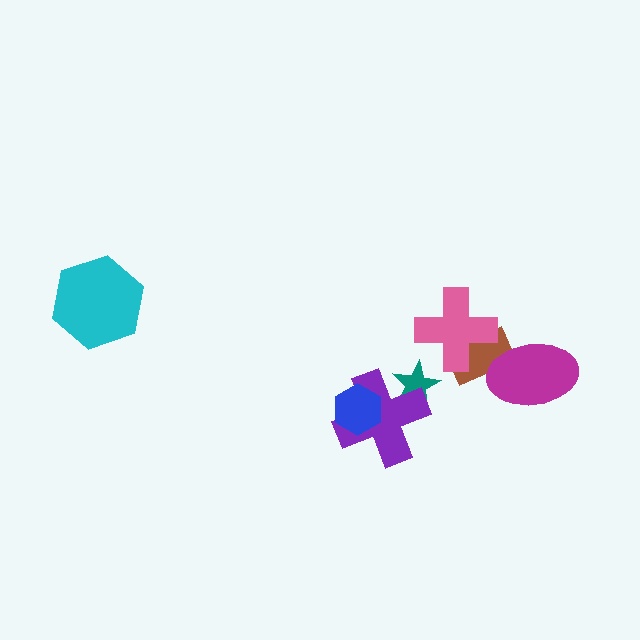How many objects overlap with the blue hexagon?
1 object overlaps with the blue hexagon.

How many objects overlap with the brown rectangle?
2 objects overlap with the brown rectangle.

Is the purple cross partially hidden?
Yes, it is partially covered by another shape.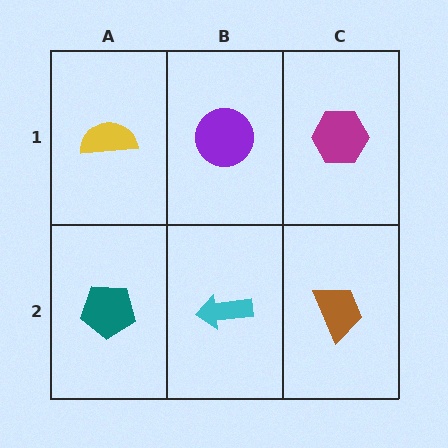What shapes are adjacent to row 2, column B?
A purple circle (row 1, column B), a teal pentagon (row 2, column A), a brown trapezoid (row 2, column C).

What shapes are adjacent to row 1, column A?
A teal pentagon (row 2, column A), a purple circle (row 1, column B).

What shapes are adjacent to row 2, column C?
A magenta hexagon (row 1, column C), a cyan arrow (row 2, column B).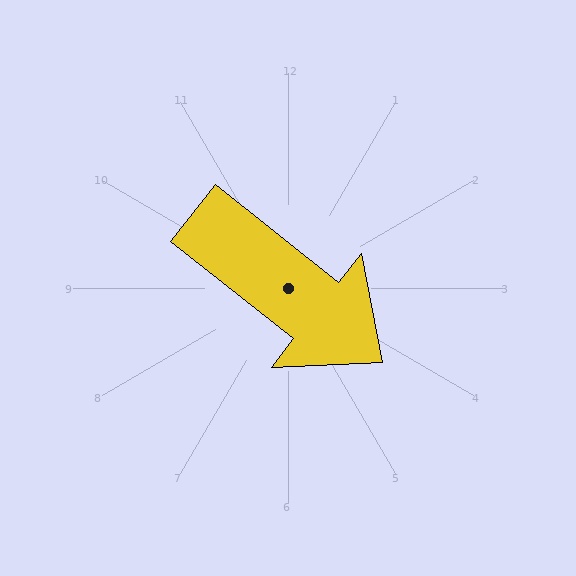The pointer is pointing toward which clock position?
Roughly 4 o'clock.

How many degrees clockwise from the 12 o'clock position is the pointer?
Approximately 128 degrees.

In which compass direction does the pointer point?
Southeast.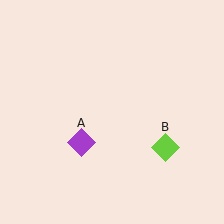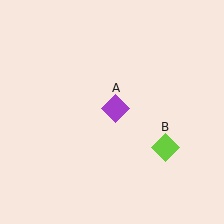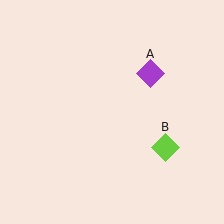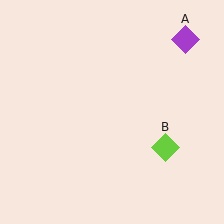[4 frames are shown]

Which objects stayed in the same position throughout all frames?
Lime diamond (object B) remained stationary.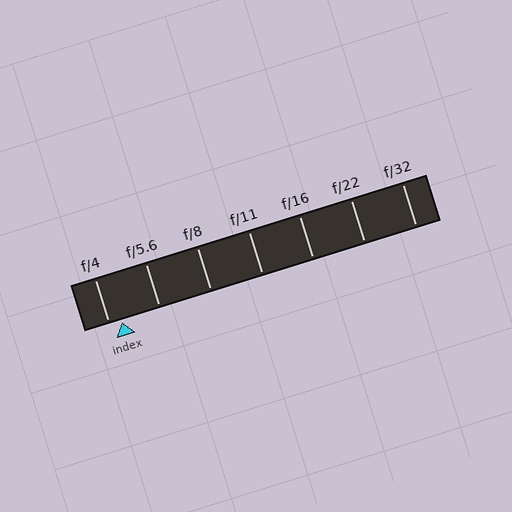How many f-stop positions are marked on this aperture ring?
There are 7 f-stop positions marked.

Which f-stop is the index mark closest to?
The index mark is closest to f/4.